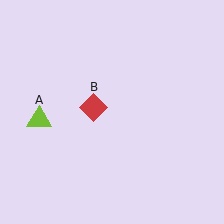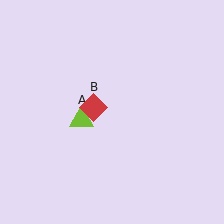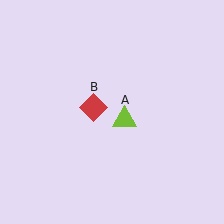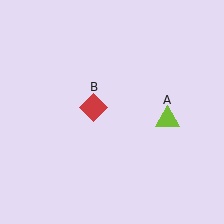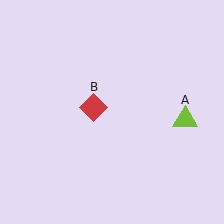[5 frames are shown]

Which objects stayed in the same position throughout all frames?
Red diamond (object B) remained stationary.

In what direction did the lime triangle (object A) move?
The lime triangle (object A) moved right.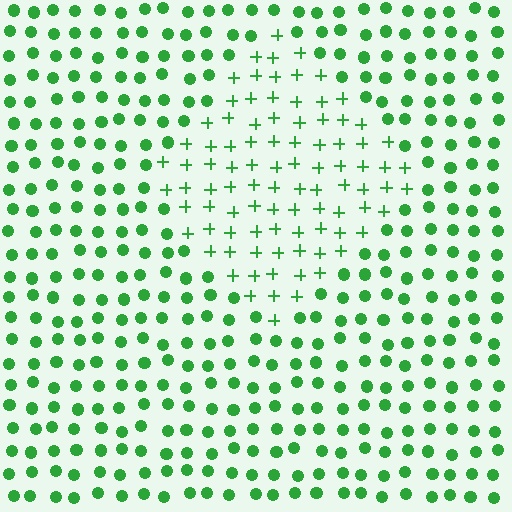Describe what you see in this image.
The image is filled with small green elements arranged in a uniform grid. A diamond-shaped region contains plus signs, while the surrounding area contains circles. The boundary is defined purely by the change in element shape.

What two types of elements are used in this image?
The image uses plus signs inside the diamond region and circles outside it.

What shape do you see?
I see a diamond.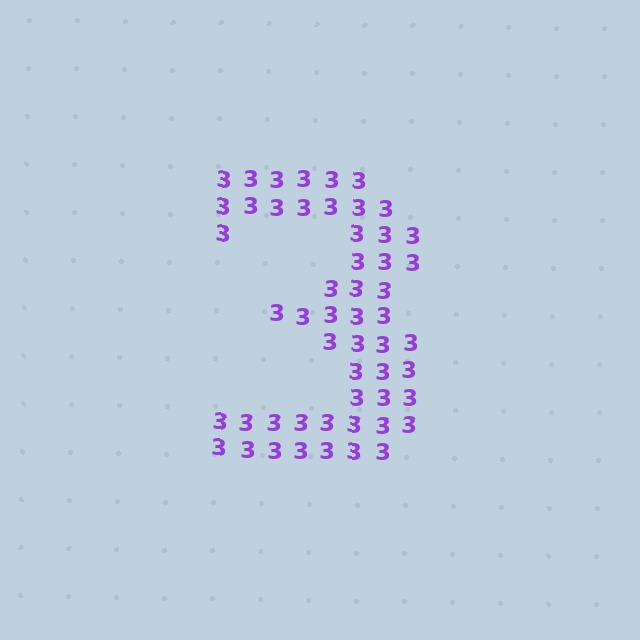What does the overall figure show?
The overall figure shows the digit 3.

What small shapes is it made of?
It is made of small digit 3's.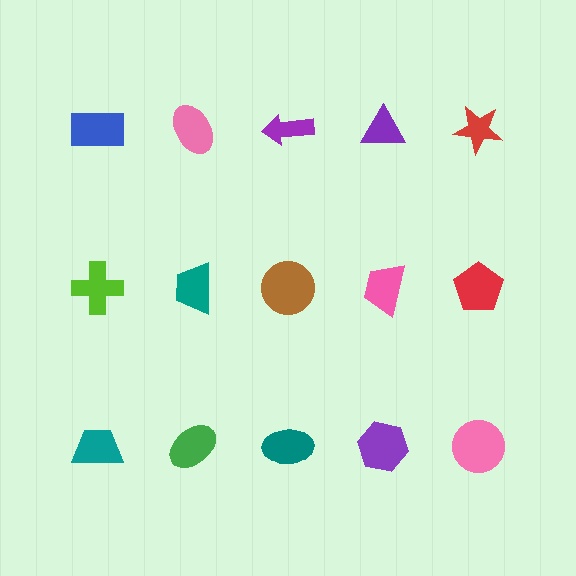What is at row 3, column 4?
A purple hexagon.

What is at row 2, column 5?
A red pentagon.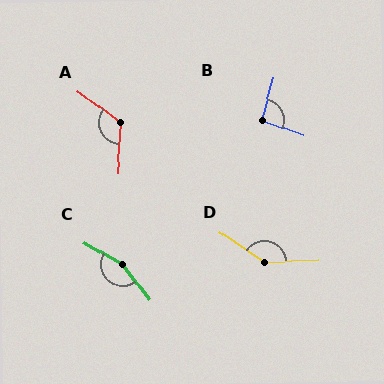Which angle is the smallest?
B, at approximately 94 degrees.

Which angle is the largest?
C, at approximately 157 degrees.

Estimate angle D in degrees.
Approximately 144 degrees.